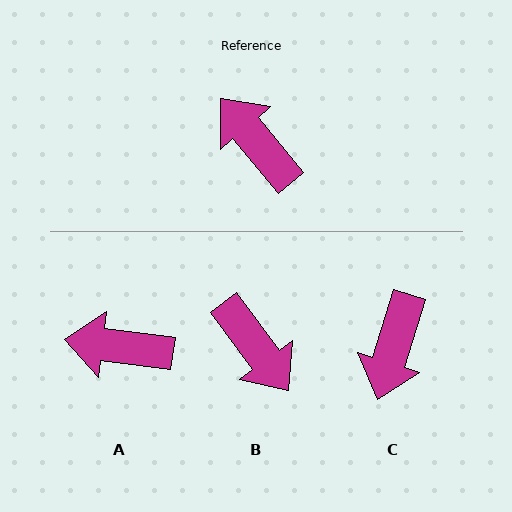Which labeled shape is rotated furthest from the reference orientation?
B, about 177 degrees away.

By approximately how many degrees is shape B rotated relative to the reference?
Approximately 177 degrees counter-clockwise.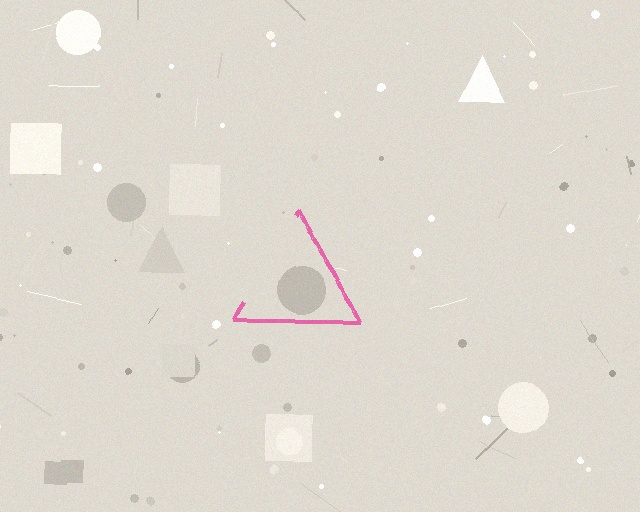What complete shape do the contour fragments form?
The contour fragments form a triangle.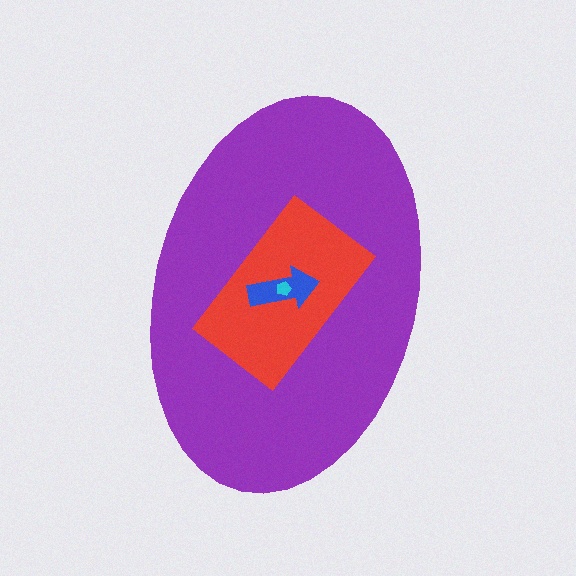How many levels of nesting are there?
4.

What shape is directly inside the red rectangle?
The blue arrow.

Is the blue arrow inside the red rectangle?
Yes.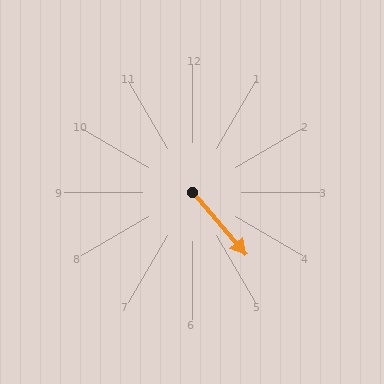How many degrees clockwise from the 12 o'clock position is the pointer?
Approximately 139 degrees.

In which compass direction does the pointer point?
Southeast.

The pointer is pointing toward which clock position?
Roughly 5 o'clock.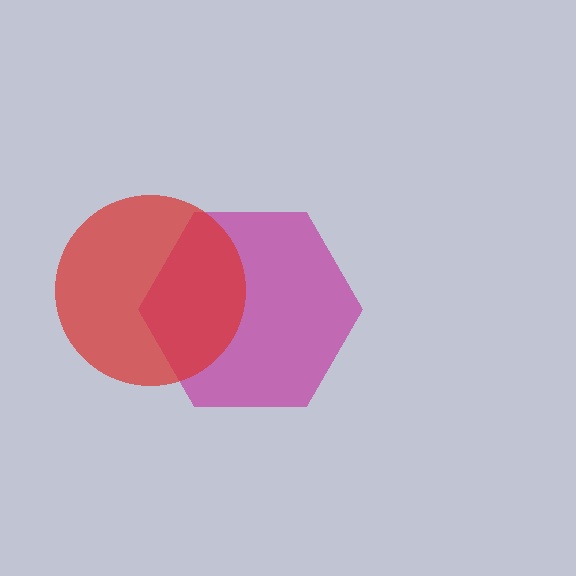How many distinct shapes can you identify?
There are 2 distinct shapes: a magenta hexagon, a red circle.